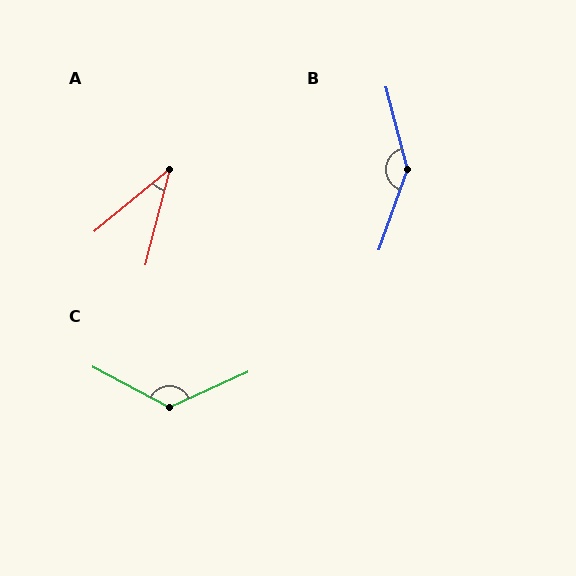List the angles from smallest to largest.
A (36°), C (128°), B (146°).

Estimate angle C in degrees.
Approximately 128 degrees.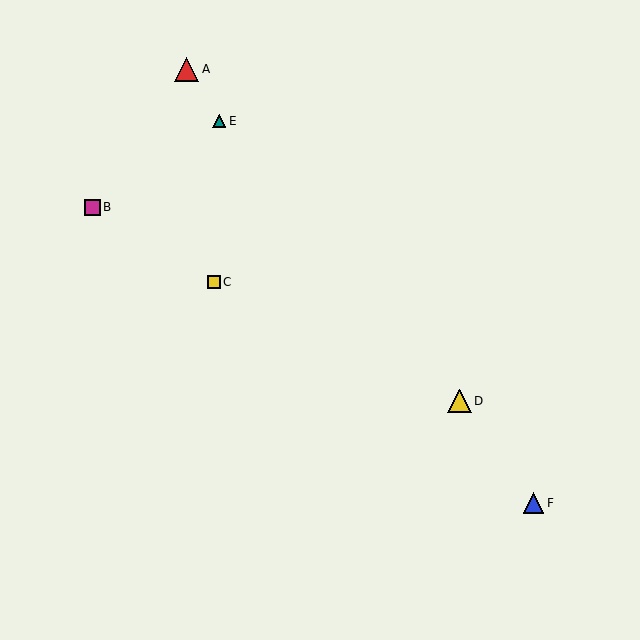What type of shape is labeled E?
Shape E is a teal triangle.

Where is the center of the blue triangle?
The center of the blue triangle is at (534, 503).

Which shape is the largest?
The red triangle (labeled A) is the largest.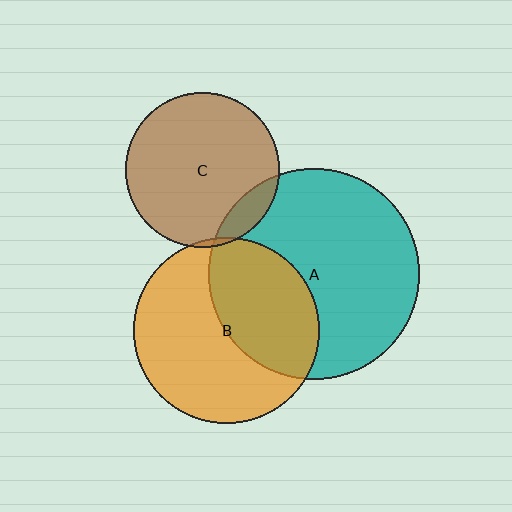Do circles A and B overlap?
Yes.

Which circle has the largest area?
Circle A (teal).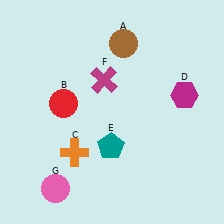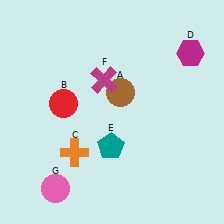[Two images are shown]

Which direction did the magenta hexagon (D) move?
The magenta hexagon (D) moved up.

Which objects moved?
The objects that moved are: the brown circle (A), the magenta hexagon (D).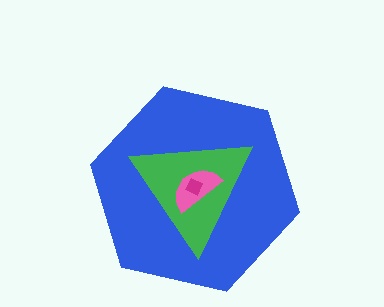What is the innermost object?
The magenta square.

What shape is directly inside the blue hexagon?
The green triangle.